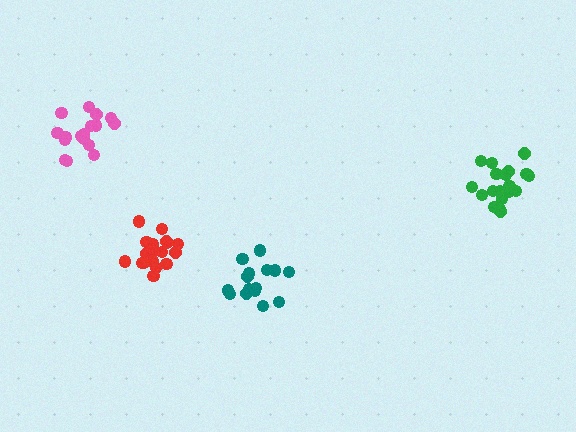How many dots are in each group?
Group 1: 15 dots, Group 2: 20 dots, Group 3: 19 dots, Group 4: 21 dots (75 total).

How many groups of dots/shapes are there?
There are 4 groups.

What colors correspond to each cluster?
The clusters are colored: teal, red, pink, green.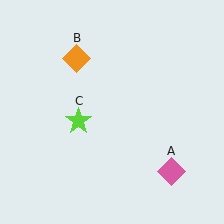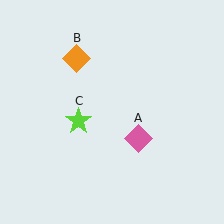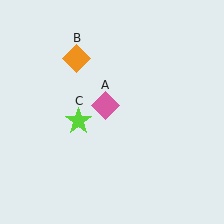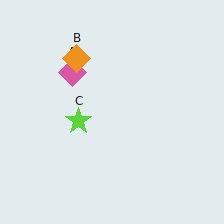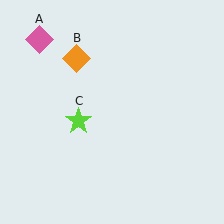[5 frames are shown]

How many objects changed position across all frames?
1 object changed position: pink diamond (object A).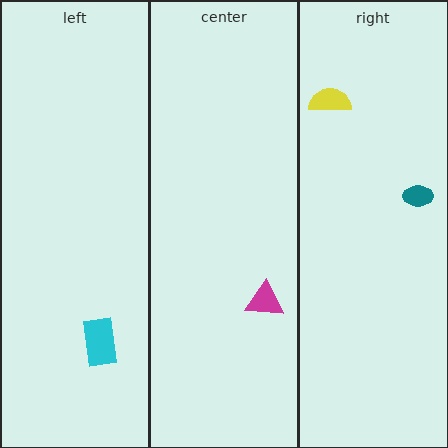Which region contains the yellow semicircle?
The right region.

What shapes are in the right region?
The teal ellipse, the yellow semicircle.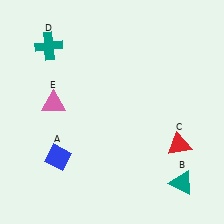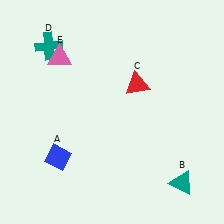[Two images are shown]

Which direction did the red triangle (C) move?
The red triangle (C) moved up.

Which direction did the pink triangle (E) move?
The pink triangle (E) moved up.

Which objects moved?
The objects that moved are: the red triangle (C), the pink triangle (E).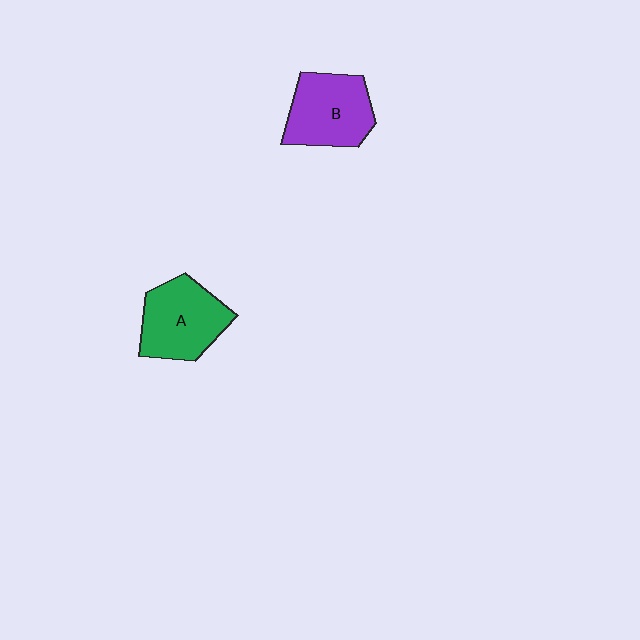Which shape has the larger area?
Shape A (green).